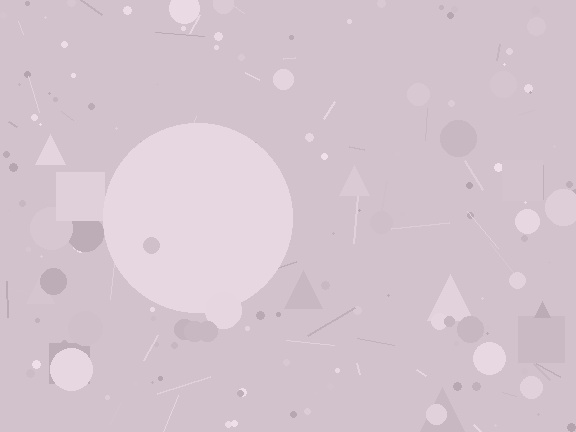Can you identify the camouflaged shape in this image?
The camouflaged shape is a circle.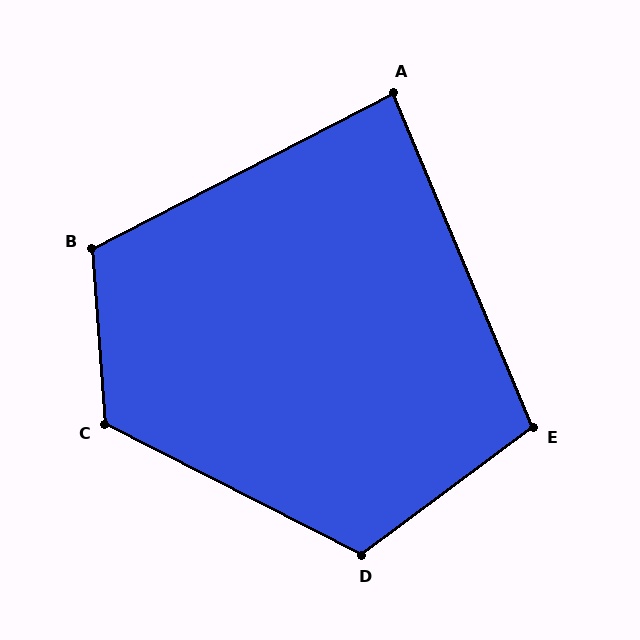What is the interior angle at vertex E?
Approximately 104 degrees (obtuse).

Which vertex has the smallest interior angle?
A, at approximately 85 degrees.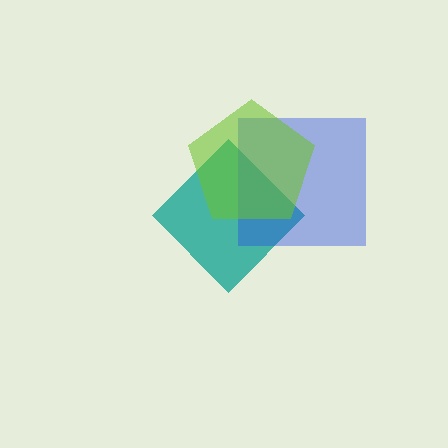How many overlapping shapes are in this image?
There are 3 overlapping shapes in the image.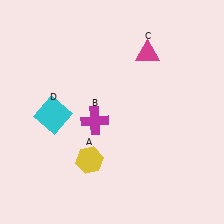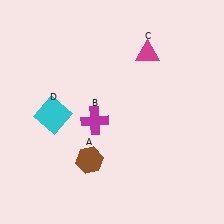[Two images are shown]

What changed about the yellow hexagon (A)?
In Image 1, A is yellow. In Image 2, it changed to brown.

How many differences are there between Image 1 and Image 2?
There is 1 difference between the two images.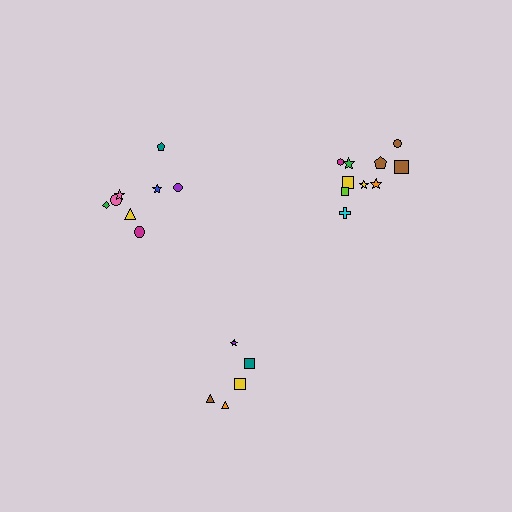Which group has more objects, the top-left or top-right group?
The top-right group.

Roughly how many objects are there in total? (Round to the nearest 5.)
Roughly 25 objects in total.